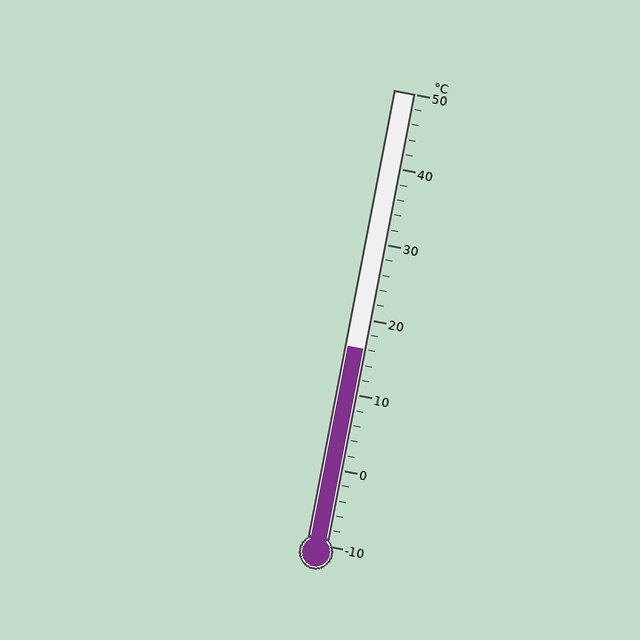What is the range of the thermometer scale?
The thermometer scale ranges from -10°C to 50°C.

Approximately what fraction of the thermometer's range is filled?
The thermometer is filled to approximately 45% of its range.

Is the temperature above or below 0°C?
The temperature is above 0°C.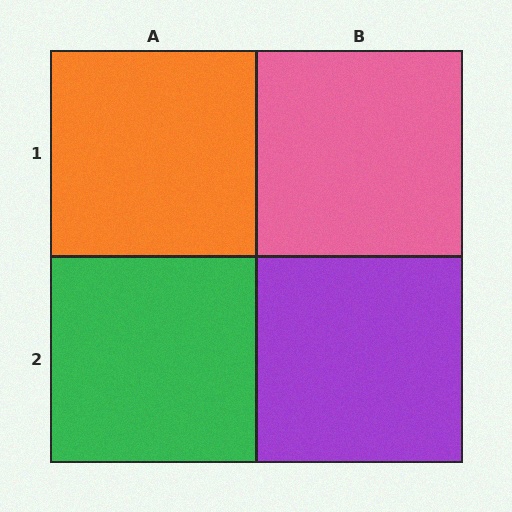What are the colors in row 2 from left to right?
Green, purple.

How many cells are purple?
1 cell is purple.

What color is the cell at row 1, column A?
Orange.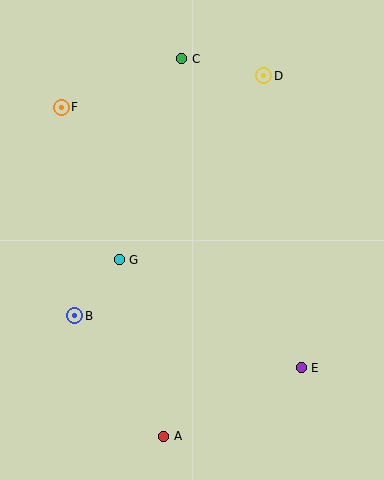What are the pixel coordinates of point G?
Point G is at (119, 260).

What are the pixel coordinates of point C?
Point C is at (182, 59).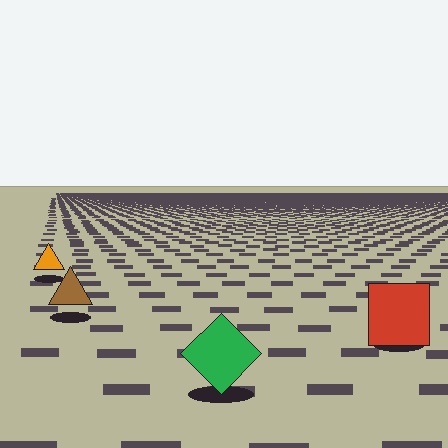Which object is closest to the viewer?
The green diamond is closest. The texture marks near it are larger and more spread out.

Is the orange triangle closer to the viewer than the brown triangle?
No. The brown triangle is closer — you can tell from the texture gradient: the ground texture is coarser near it.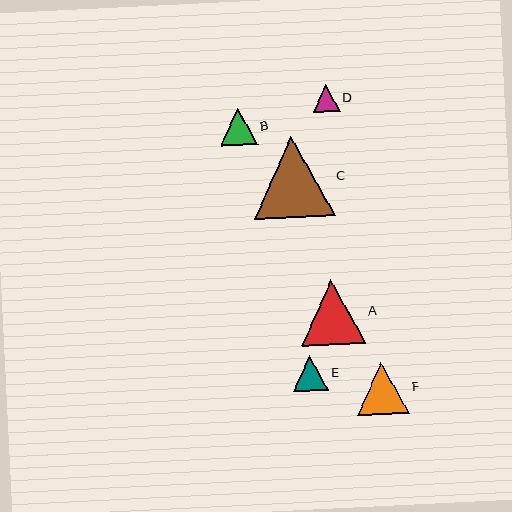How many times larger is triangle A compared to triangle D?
Triangle A is approximately 2.4 times the size of triangle D.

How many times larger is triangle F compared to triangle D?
Triangle F is approximately 2.0 times the size of triangle D.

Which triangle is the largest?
Triangle C is the largest with a size of approximately 81 pixels.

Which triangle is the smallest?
Triangle D is the smallest with a size of approximately 26 pixels.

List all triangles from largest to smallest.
From largest to smallest: C, A, F, B, E, D.